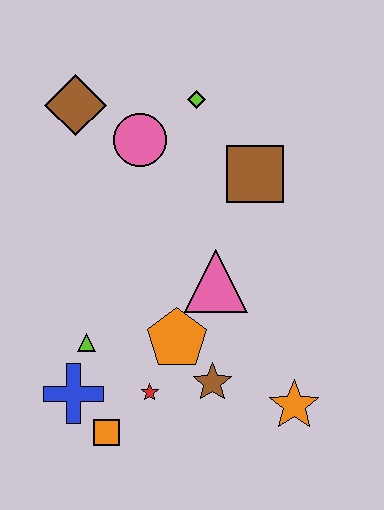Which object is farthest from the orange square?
The lime diamond is farthest from the orange square.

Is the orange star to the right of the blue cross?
Yes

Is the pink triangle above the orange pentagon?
Yes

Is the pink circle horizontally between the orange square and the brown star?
Yes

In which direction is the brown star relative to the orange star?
The brown star is to the left of the orange star.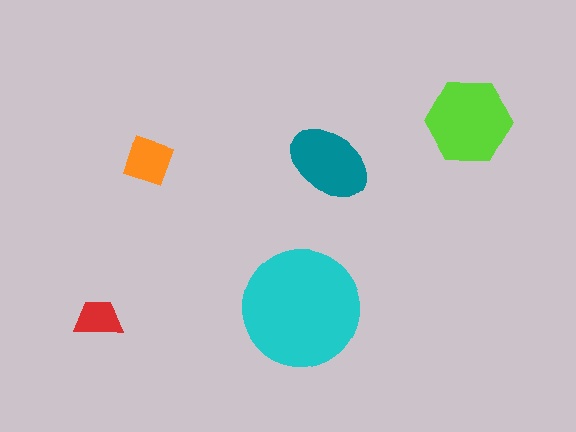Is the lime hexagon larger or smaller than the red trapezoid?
Larger.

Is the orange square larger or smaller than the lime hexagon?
Smaller.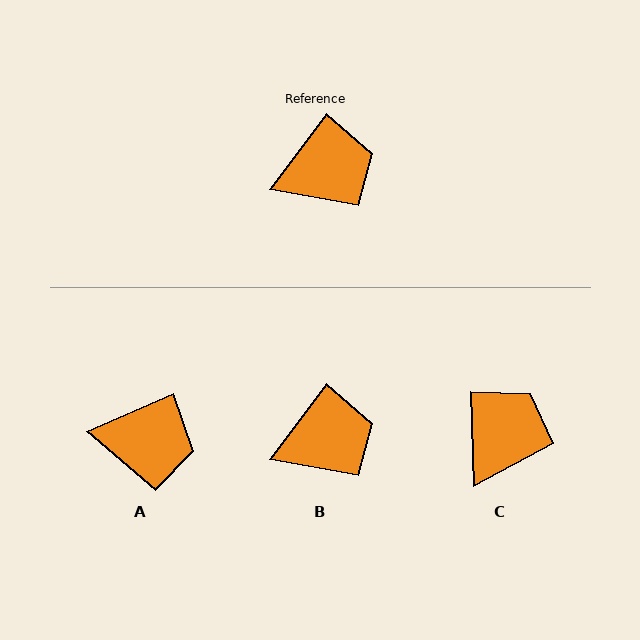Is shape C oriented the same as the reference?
No, it is off by about 39 degrees.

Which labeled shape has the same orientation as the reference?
B.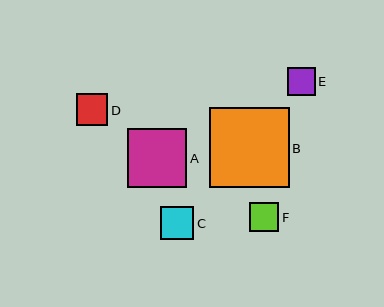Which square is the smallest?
Square E is the smallest with a size of approximately 28 pixels.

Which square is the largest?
Square B is the largest with a size of approximately 80 pixels.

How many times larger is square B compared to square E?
Square B is approximately 2.8 times the size of square E.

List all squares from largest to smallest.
From largest to smallest: B, A, C, D, F, E.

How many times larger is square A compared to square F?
Square A is approximately 2.1 times the size of square F.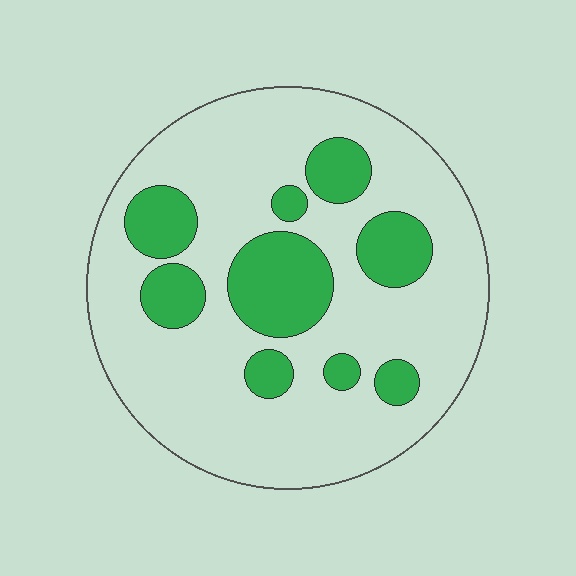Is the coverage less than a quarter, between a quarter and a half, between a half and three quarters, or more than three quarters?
Less than a quarter.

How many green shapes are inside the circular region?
9.